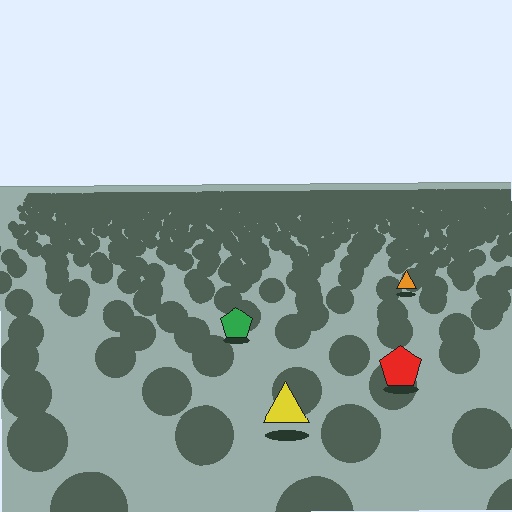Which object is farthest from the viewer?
The orange triangle is farthest from the viewer. It appears smaller and the ground texture around it is denser.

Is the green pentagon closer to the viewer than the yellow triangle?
No. The yellow triangle is closer — you can tell from the texture gradient: the ground texture is coarser near it.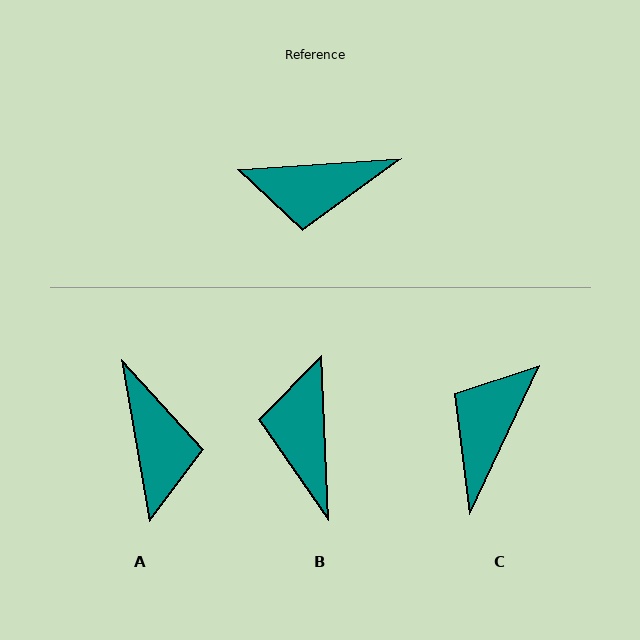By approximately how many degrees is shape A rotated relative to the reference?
Approximately 96 degrees counter-clockwise.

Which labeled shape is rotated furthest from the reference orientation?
C, about 119 degrees away.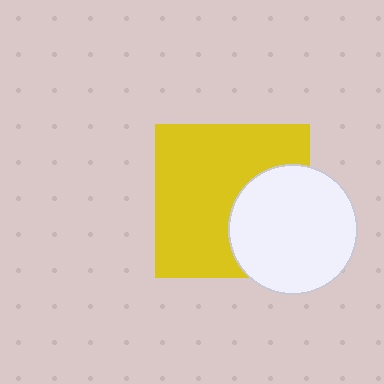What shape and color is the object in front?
The object in front is a white circle.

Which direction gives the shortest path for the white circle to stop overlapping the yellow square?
Moving right gives the shortest separation.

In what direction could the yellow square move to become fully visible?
The yellow square could move left. That would shift it out from behind the white circle entirely.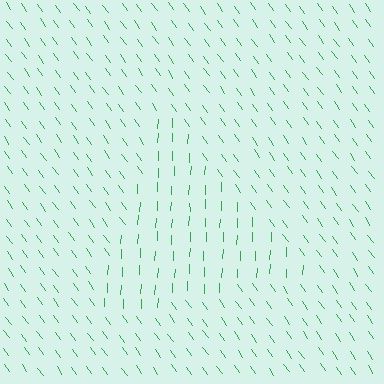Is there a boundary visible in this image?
Yes, there is a texture boundary formed by a change in line orientation.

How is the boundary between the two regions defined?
The boundary is defined purely by a change in line orientation (approximately 38 degrees difference). All lines are the same color and thickness.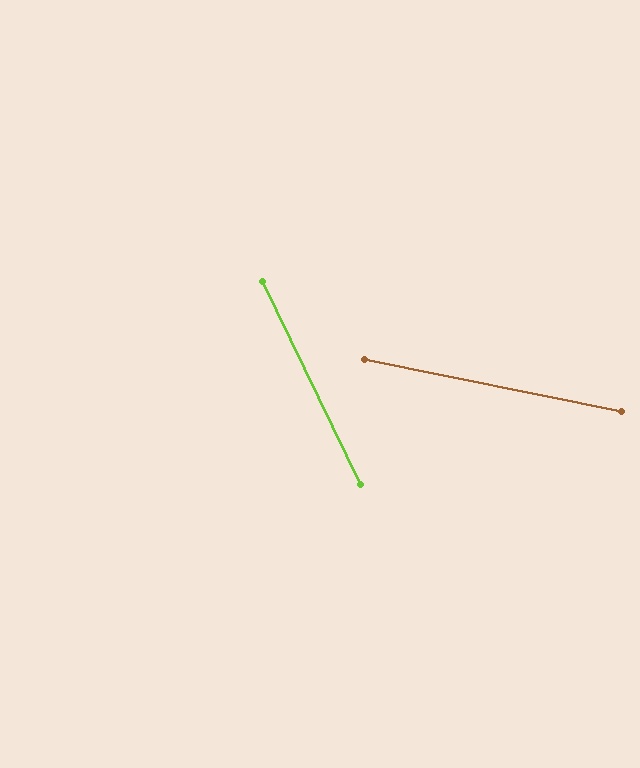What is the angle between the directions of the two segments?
Approximately 53 degrees.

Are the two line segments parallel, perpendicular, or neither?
Neither parallel nor perpendicular — they differ by about 53°.